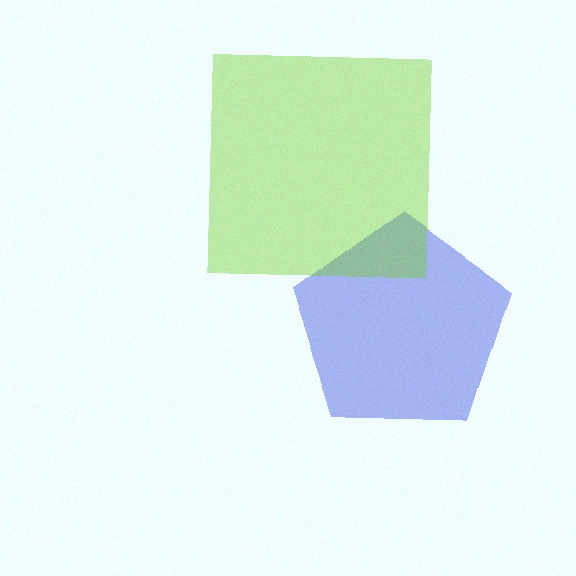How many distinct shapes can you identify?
There are 2 distinct shapes: a blue pentagon, a lime square.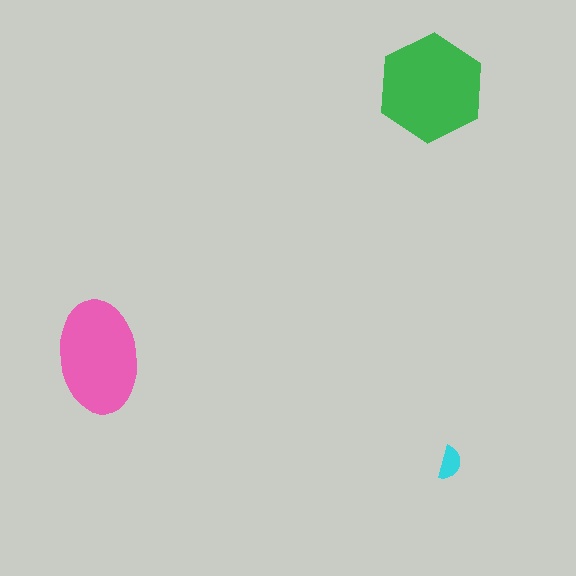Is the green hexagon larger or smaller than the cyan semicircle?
Larger.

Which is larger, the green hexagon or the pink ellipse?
The green hexagon.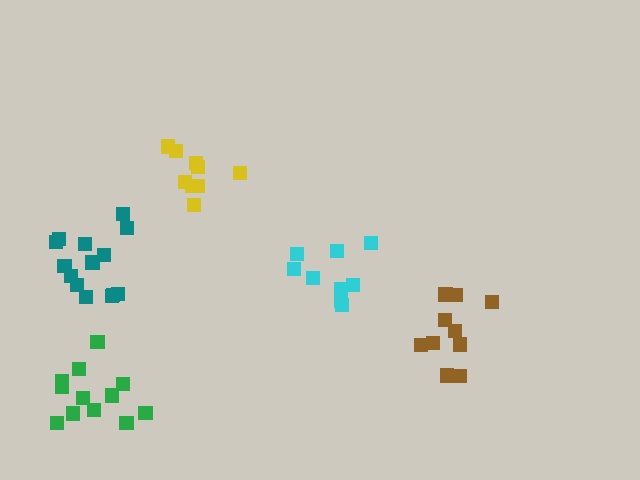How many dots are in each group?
Group 1: 9 dots, Group 2: 9 dots, Group 3: 10 dots, Group 4: 12 dots, Group 5: 14 dots (54 total).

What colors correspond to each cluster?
The clusters are colored: cyan, yellow, brown, green, teal.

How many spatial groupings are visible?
There are 5 spatial groupings.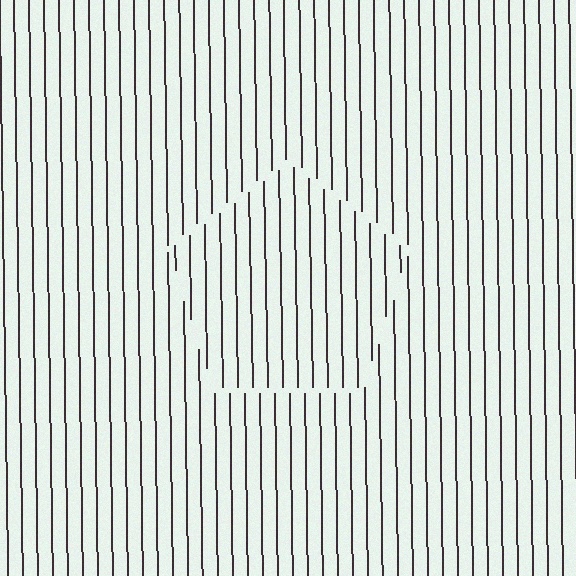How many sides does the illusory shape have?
5 sides — the line-ends trace a pentagon.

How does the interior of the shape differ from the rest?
The interior of the shape contains the same grating, shifted by half a period — the contour is defined by the phase discontinuity where line-ends from the inner and outer gratings abut.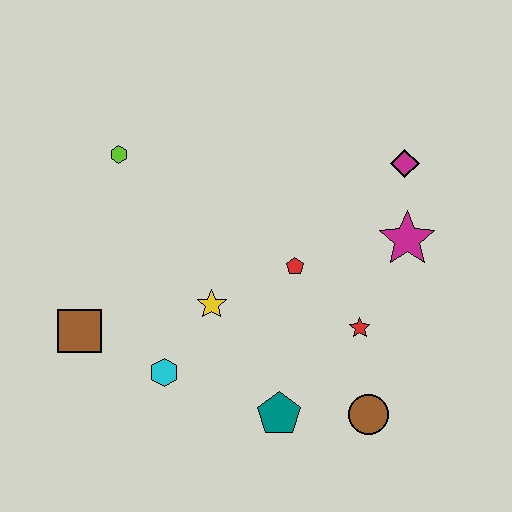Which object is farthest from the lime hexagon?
The brown circle is farthest from the lime hexagon.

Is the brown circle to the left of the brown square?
No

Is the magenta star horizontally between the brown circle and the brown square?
No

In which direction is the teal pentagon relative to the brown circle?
The teal pentagon is to the left of the brown circle.